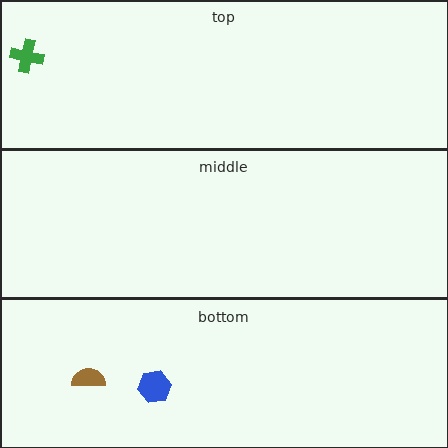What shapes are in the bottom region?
The brown semicircle, the blue hexagon.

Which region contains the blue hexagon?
The bottom region.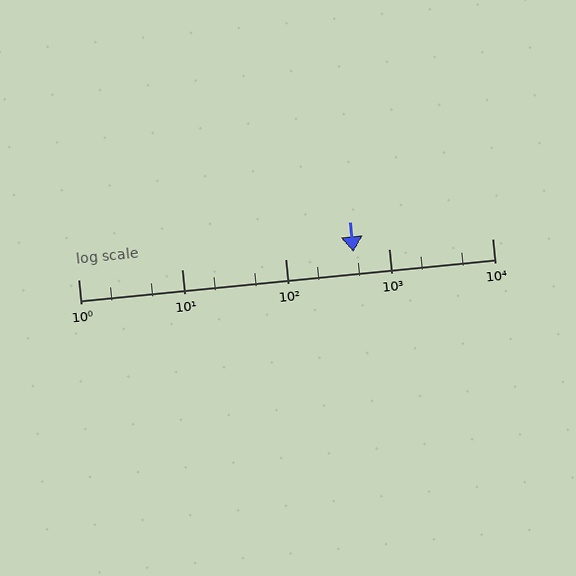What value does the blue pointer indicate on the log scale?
The pointer indicates approximately 460.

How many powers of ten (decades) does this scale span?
The scale spans 4 decades, from 1 to 10000.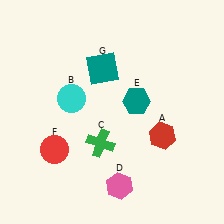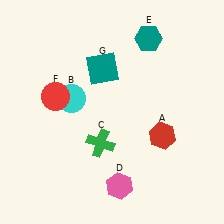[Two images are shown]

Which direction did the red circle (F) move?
The red circle (F) moved up.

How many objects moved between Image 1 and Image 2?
2 objects moved between the two images.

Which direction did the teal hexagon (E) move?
The teal hexagon (E) moved up.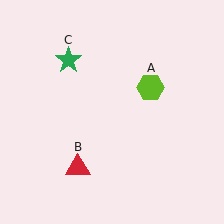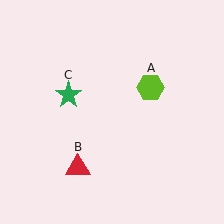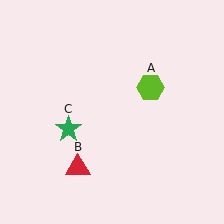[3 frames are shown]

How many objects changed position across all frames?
1 object changed position: green star (object C).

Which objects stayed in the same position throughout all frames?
Lime hexagon (object A) and red triangle (object B) remained stationary.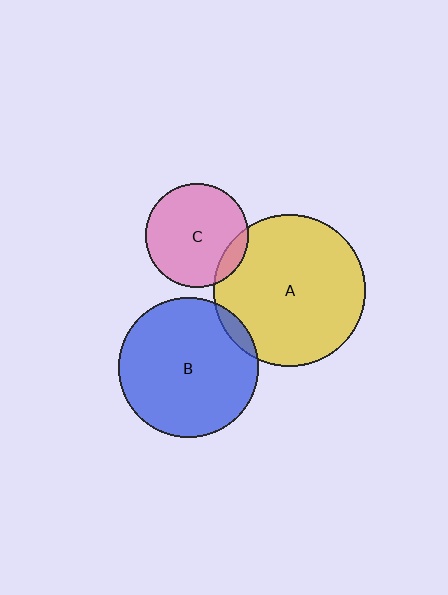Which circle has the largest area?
Circle A (yellow).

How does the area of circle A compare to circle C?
Approximately 2.2 times.